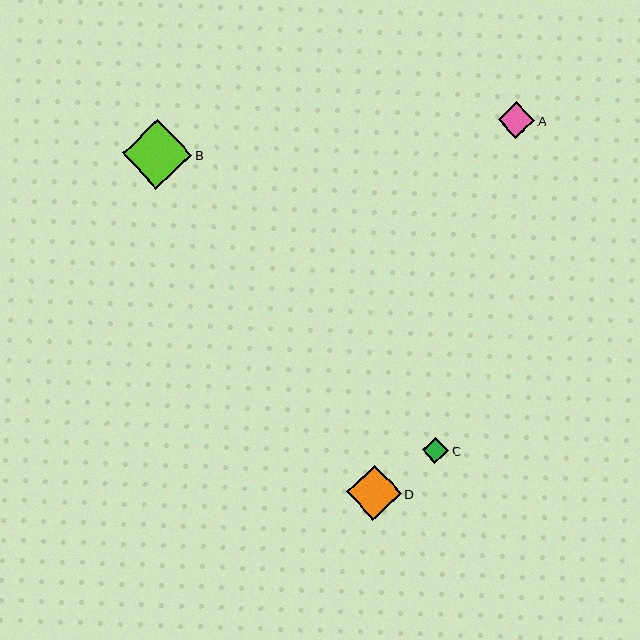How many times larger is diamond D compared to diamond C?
Diamond D is approximately 2.1 times the size of diamond C.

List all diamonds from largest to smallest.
From largest to smallest: B, D, A, C.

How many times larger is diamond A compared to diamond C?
Diamond A is approximately 1.4 times the size of diamond C.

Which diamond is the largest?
Diamond B is the largest with a size of approximately 70 pixels.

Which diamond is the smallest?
Diamond C is the smallest with a size of approximately 27 pixels.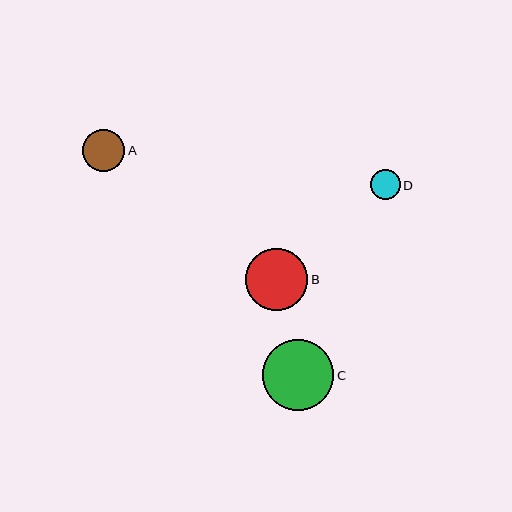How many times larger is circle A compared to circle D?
Circle A is approximately 1.4 times the size of circle D.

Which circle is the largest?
Circle C is the largest with a size of approximately 71 pixels.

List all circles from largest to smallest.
From largest to smallest: C, B, A, D.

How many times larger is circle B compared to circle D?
Circle B is approximately 2.1 times the size of circle D.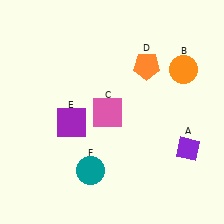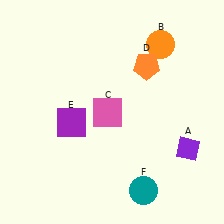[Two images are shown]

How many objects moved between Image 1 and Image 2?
2 objects moved between the two images.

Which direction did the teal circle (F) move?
The teal circle (F) moved right.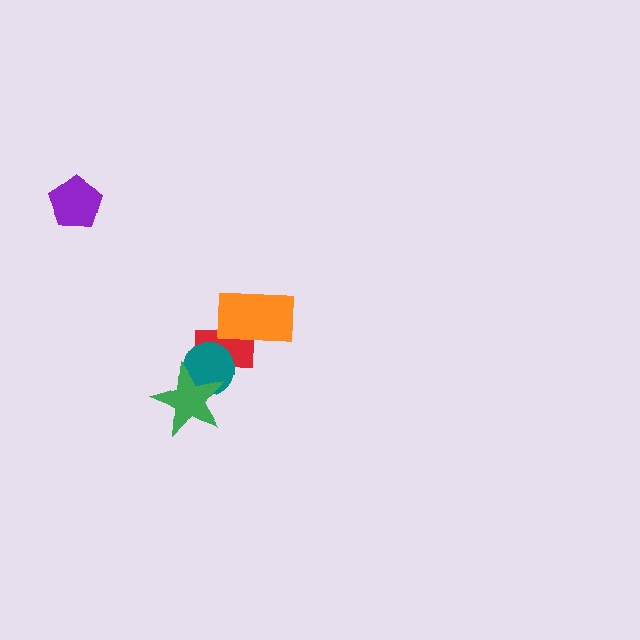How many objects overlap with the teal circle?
2 objects overlap with the teal circle.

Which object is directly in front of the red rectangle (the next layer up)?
The teal circle is directly in front of the red rectangle.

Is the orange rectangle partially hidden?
No, no other shape covers it.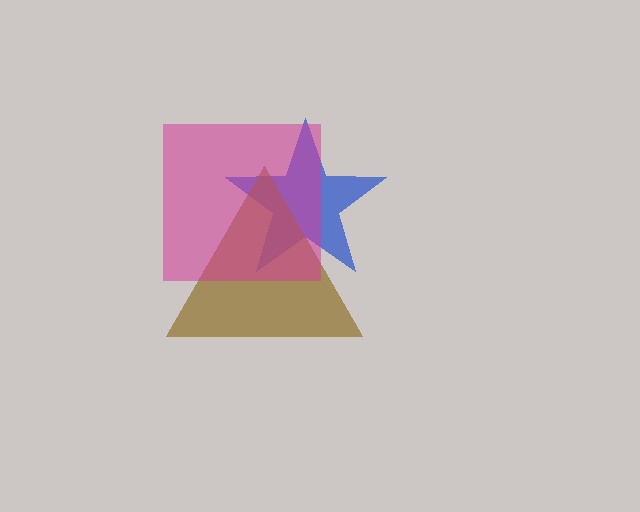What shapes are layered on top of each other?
The layered shapes are: a blue star, a brown triangle, a magenta square.